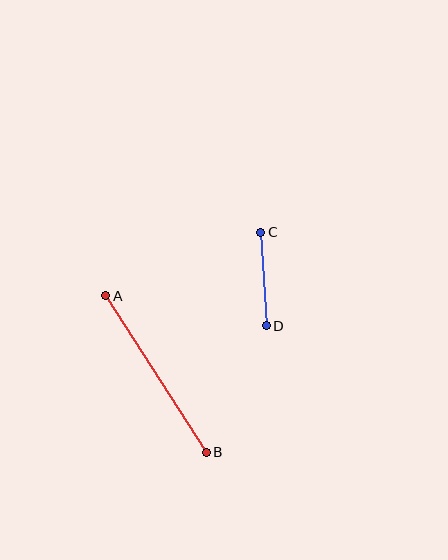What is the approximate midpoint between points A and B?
The midpoint is at approximately (156, 374) pixels.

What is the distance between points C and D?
The distance is approximately 94 pixels.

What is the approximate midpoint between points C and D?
The midpoint is at approximately (264, 279) pixels.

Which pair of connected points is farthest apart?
Points A and B are farthest apart.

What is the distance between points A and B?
The distance is approximately 186 pixels.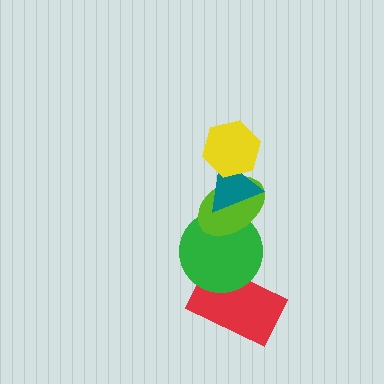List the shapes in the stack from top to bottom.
From top to bottom: the yellow hexagon, the teal triangle, the lime ellipse, the green circle, the red rectangle.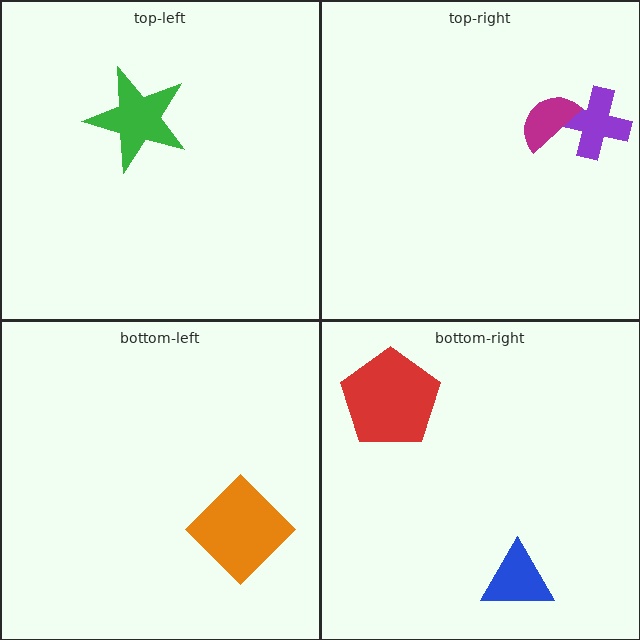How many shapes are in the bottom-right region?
2.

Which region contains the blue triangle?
The bottom-right region.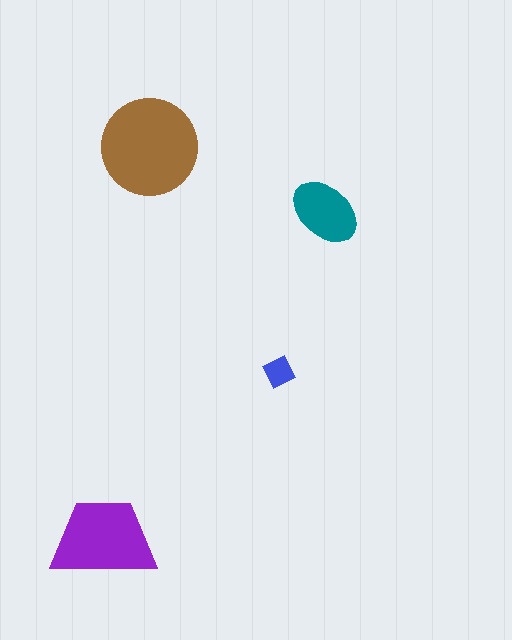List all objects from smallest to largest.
The blue diamond, the teal ellipse, the purple trapezoid, the brown circle.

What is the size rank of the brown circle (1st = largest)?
1st.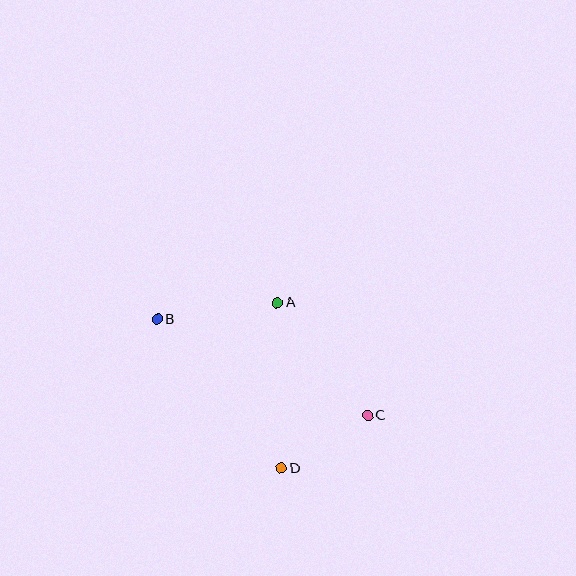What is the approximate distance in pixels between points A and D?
The distance between A and D is approximately 165 pixels.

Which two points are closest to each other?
Points C and D are closest to each other.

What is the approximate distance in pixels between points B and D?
The distance between B and D is approximately 194 pixels.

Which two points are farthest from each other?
Points B and C are farthest from each other.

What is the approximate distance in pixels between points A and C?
The distance between A and C is approximately 145 pixels.